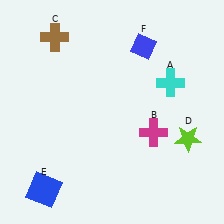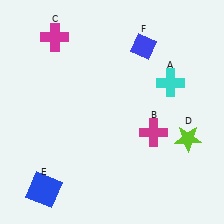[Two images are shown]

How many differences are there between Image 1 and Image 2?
There is 1 difference between the two images.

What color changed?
The cross (C) changed from brown in Image 1 to magenta in Image 2.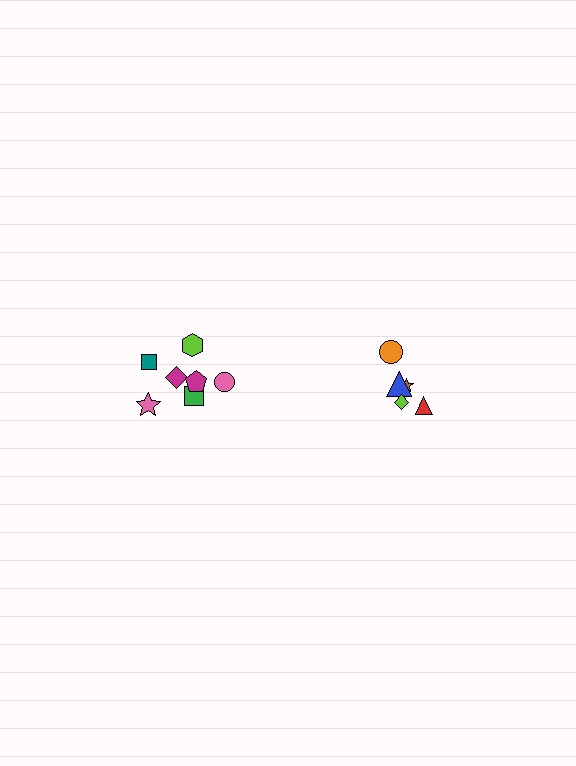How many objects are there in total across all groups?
There are 12 objects.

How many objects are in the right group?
There are 5 objects.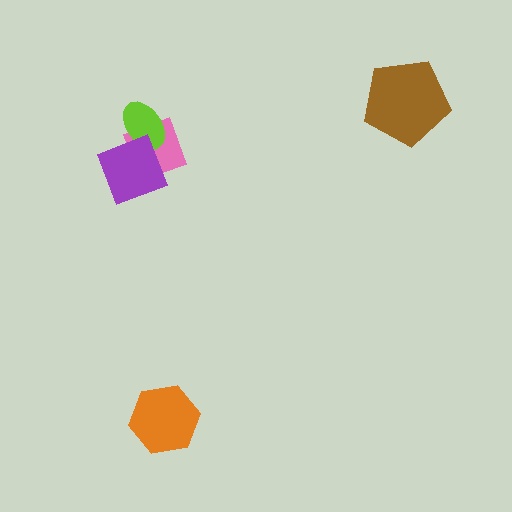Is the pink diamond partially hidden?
Yes, it is partially covered by another shape.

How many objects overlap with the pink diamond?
2 objects overlap with the pink diamond.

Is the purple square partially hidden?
No, no other shape covers it.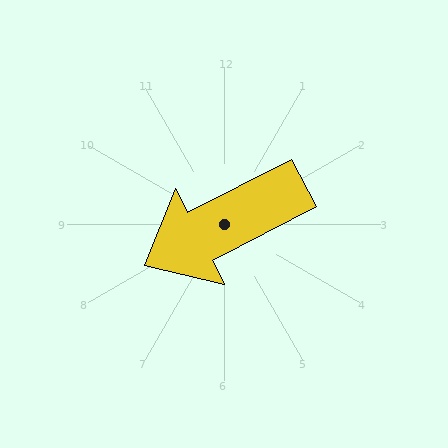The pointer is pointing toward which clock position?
Roughly 8 o'clock.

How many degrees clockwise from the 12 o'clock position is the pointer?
Approximately 243 degrees.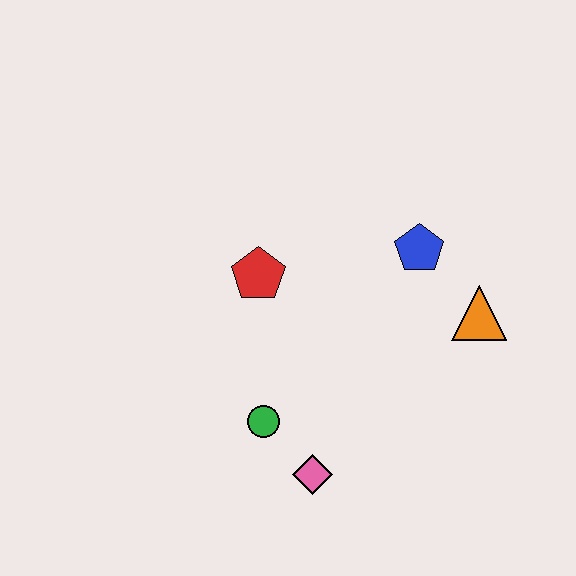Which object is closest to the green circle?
The pink diamond is closest to the green circle.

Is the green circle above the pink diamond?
Yes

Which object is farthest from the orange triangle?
The green circle is farthest from the orange triangle.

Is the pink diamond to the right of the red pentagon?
Yes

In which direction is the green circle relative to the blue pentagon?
The green circle is below the blue pentagon.